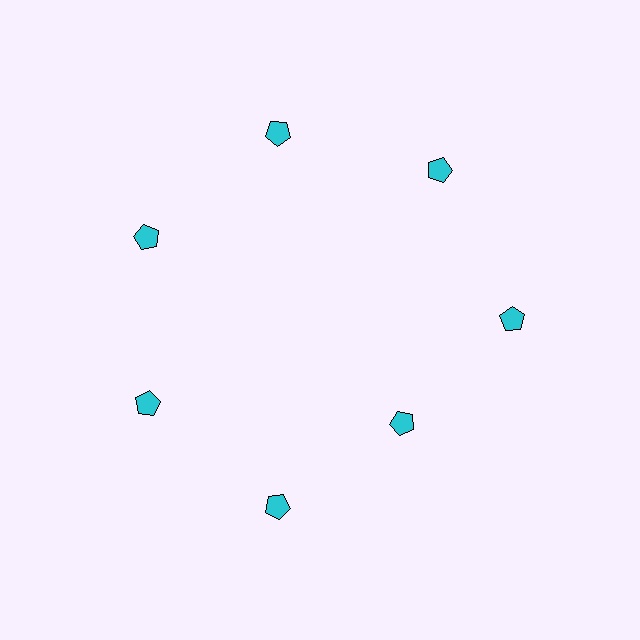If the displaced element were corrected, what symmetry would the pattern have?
It would have 7-fold rotational symmetry — the pattern would map onto itself every 51 degrees.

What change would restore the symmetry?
The symmetry would be restored by moving it outward, back onto the ring so that all 7 pentagons sit at equal angles and equal distance from the center.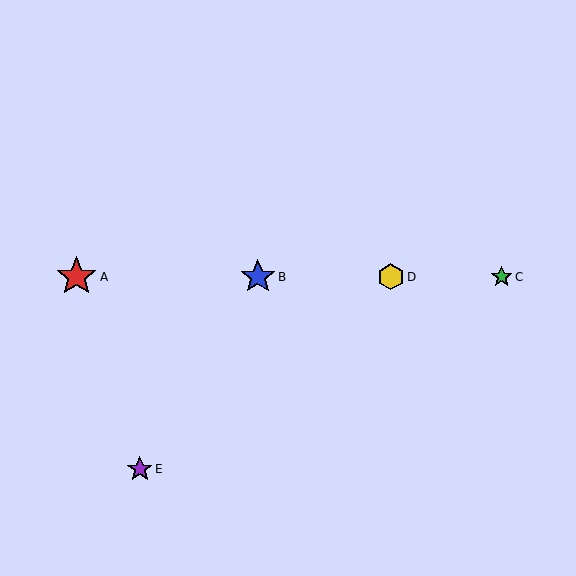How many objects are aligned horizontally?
4 objects (A, B, C, D) are aligned horizontally.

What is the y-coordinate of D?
Object D is at y≈277.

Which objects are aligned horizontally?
Objects A, B, C, D are aligned horizontally.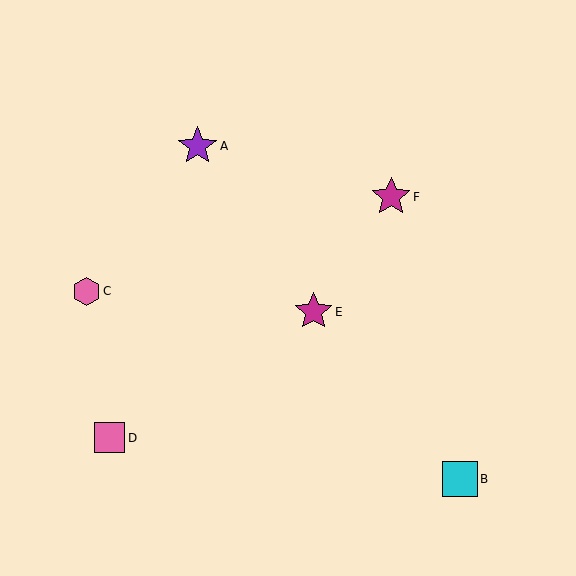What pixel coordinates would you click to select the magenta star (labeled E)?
Click at (313, 312) to select the magenta star E.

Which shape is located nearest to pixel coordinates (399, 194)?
The magenta star (labeled F) at (391, 197) is nearest to that location.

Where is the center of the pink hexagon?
The center of the pink hexagon is at (86, 291).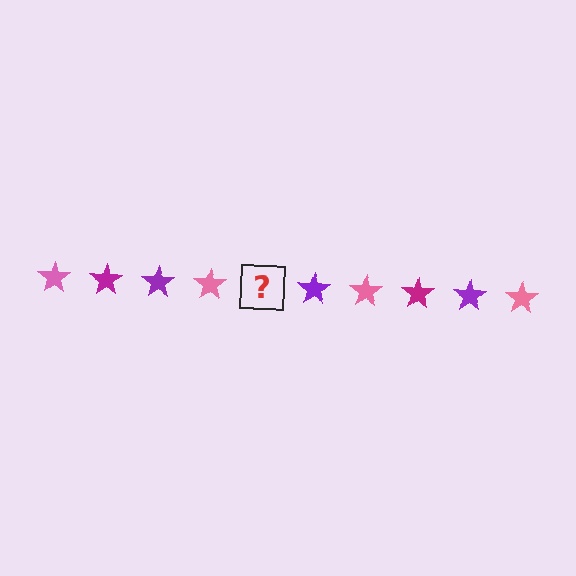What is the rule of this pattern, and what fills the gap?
The rule is that the pattern cycles through pink, magenta, purple stars. The gap should be filled with a magenta star.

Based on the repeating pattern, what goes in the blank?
The blank should be a magenta star.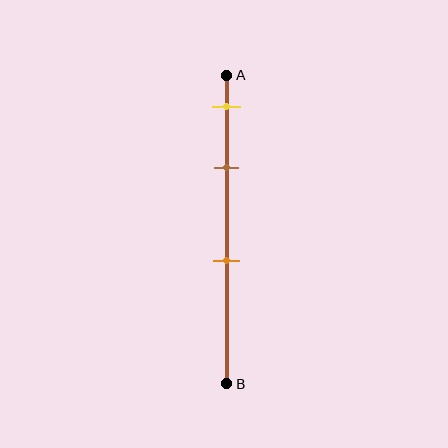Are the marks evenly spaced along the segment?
No, the marks are not evenly spaced.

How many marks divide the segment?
There are 3 marks dividing the segment.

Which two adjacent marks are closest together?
The yellow and brown marks are the closest adjacent pair.